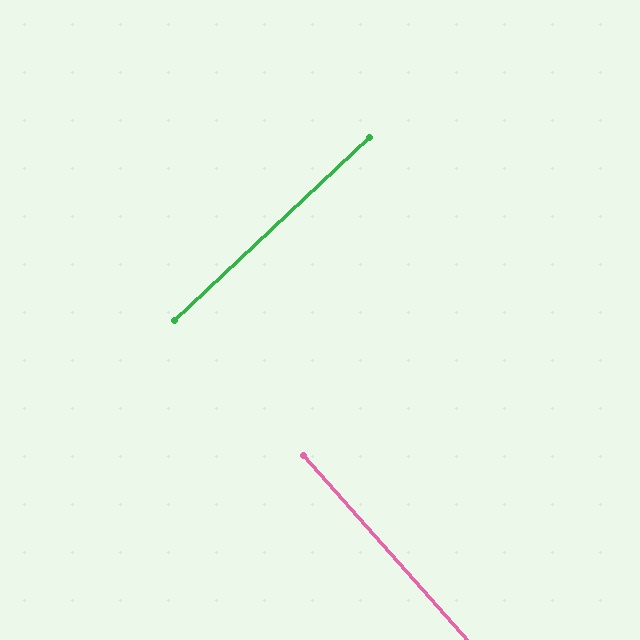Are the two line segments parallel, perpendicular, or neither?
Perpendicular — they meet at approximately 88°.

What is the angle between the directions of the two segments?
Approximately 88 degrees.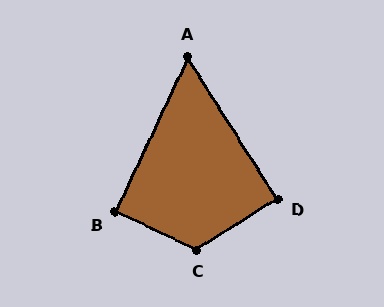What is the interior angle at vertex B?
Approximately 90 degrees (approximately right).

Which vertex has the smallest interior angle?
A, at approximately 57 degrees.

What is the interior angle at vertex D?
Approximately 90 degrees (approximately right).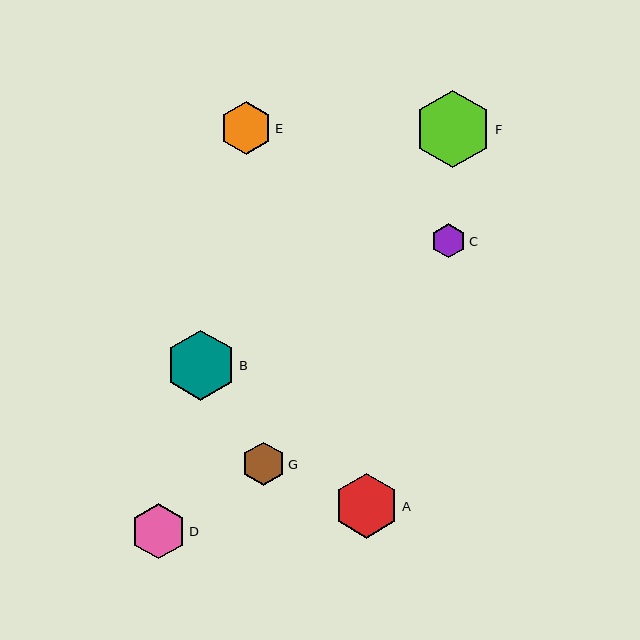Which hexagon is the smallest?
Hexagon C is the smallest with a size of approximately 34 pixels.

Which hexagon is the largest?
Hexagon F is the largest with a size of approximately 77 pixels.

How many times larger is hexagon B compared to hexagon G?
Hexagon B is approximately 1.6 times the size of hexagon G.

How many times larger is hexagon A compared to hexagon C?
Hexagon A is approximately 1.9 times the size of hexagon C.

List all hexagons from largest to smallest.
From largest to smallest: F, B, A, D, E, G, C.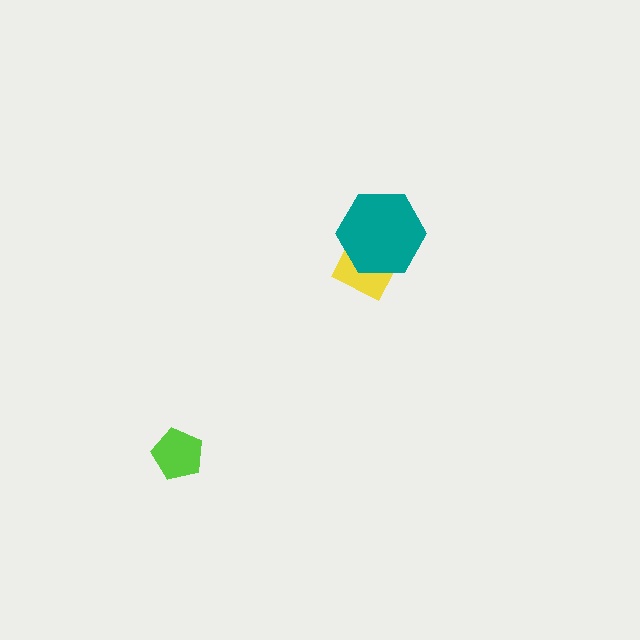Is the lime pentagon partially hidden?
No, no other shape covers it.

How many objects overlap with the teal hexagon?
1 object overlaps with the teal hexagon.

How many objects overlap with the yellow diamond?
1 object overlaps with the yellow diamond.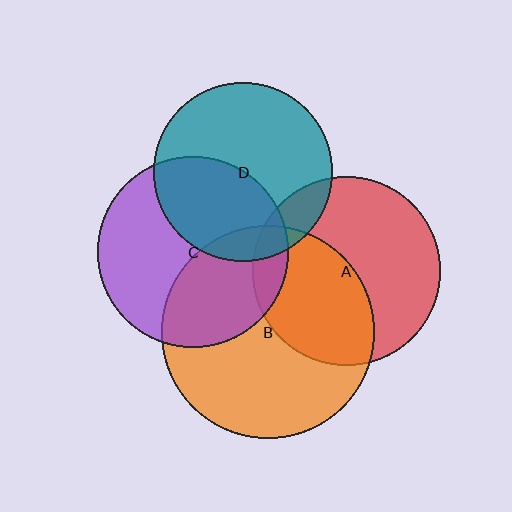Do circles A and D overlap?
Yes.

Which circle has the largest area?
Circle B (orange).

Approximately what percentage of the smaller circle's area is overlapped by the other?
Approximately 15%.